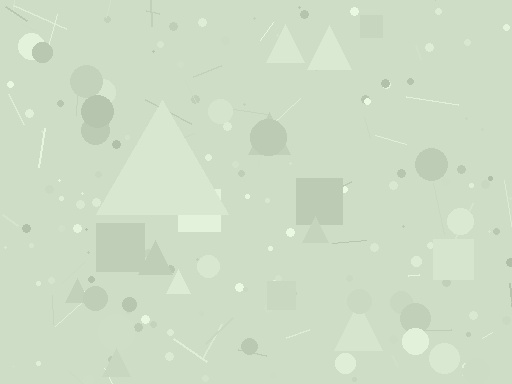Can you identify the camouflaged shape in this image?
The camouflaged shape is a triangle.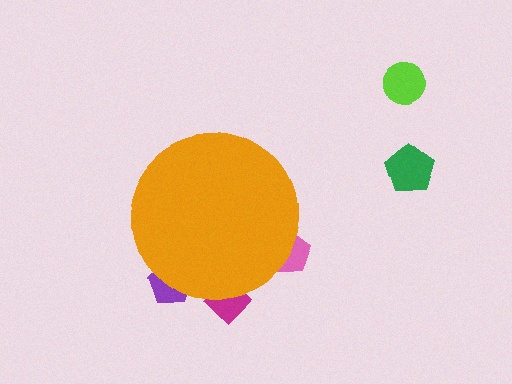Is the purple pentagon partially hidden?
Yes, the purple pentagon is partially hidden behind the orange circle.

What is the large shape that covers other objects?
An orange circle.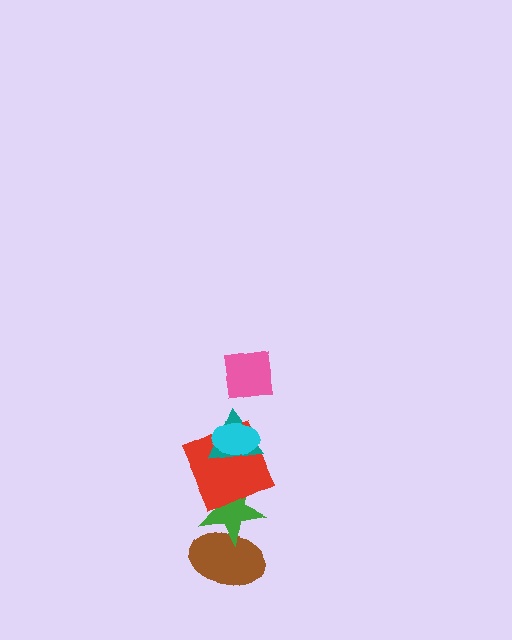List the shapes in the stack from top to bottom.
From top to bottom: the pink square, the cyan ellipse, the teal triangle, the red square, the green star, the brown ellipse.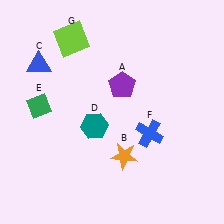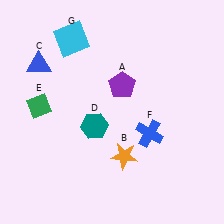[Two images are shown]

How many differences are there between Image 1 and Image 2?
There is 1 difference between the two images.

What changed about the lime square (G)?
In Image 1, G is lime. In Image 2, it changed to cyan.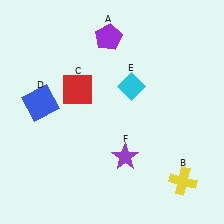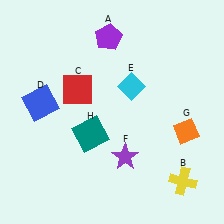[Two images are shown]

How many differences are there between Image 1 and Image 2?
There are 2 differences between the two images.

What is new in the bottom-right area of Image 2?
An orange diamond (G) was added in the bottom-right area of Image 2.